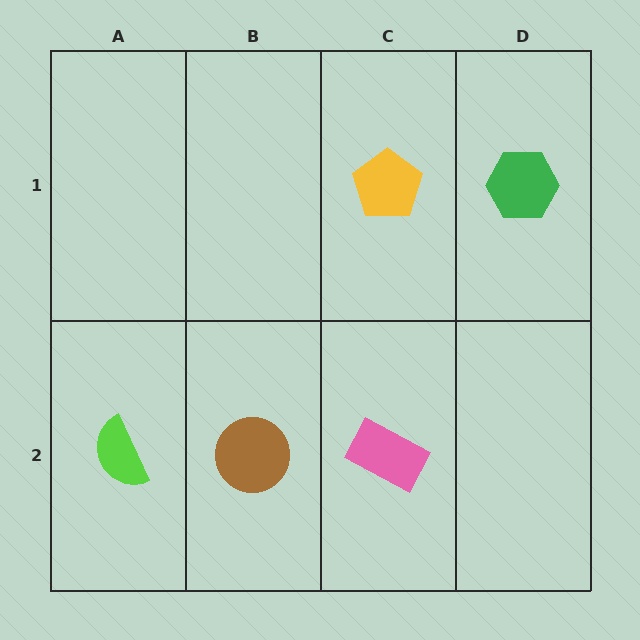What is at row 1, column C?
A yellow pentagon.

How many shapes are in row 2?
3 shapes.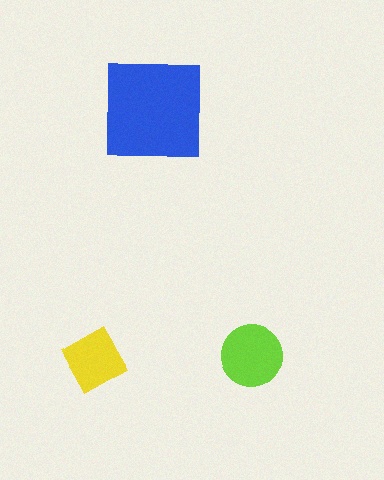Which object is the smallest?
The yellow diamond.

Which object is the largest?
The blue square.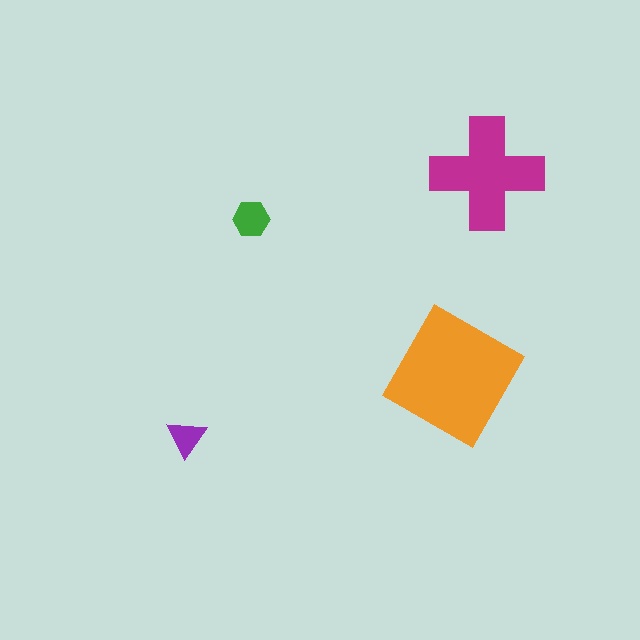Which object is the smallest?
The purple triangle.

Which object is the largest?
The orange square.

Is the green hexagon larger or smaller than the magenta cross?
Smaller.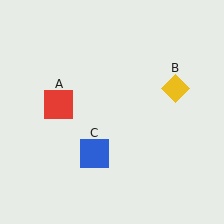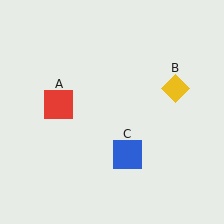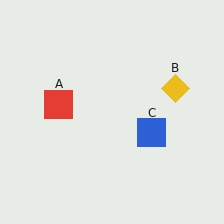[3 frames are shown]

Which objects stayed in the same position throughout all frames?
Red square (object A) and yellow diamond (object B) remained stationary.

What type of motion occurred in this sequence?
The blue square (object C) rotated counterclockwise around the center of the scene.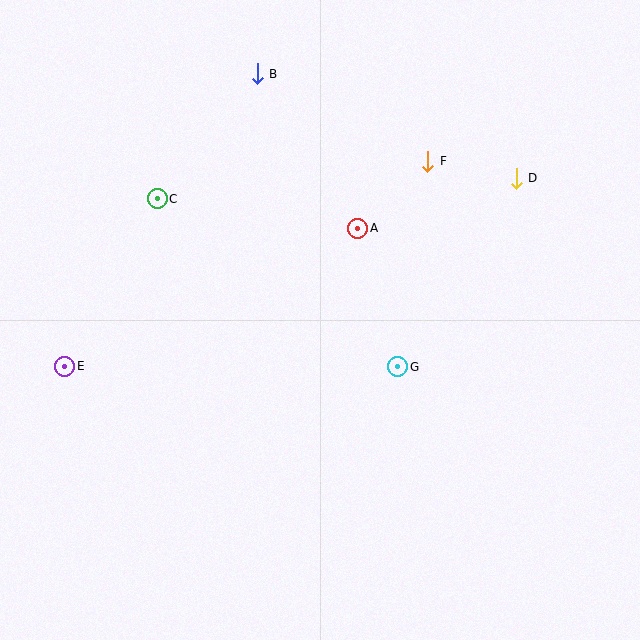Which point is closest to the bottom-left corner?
Point E is closest to the bottom-left corner.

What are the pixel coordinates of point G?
Point G is at (398, 367).